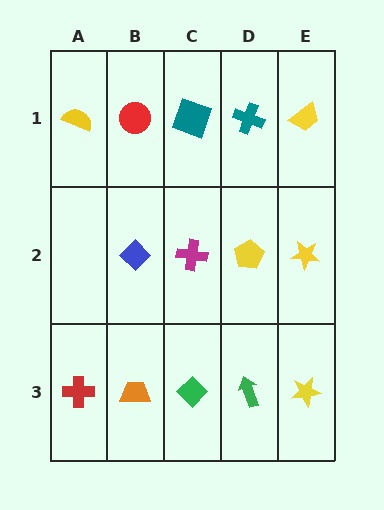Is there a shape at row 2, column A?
No, that cell is empty.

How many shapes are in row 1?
5 shapes.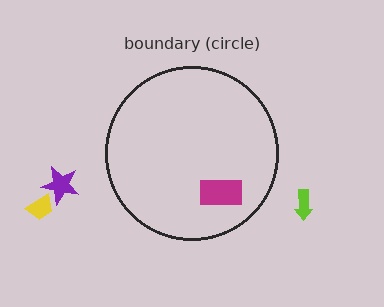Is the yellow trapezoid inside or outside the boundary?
Outside.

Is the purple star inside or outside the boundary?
Outside.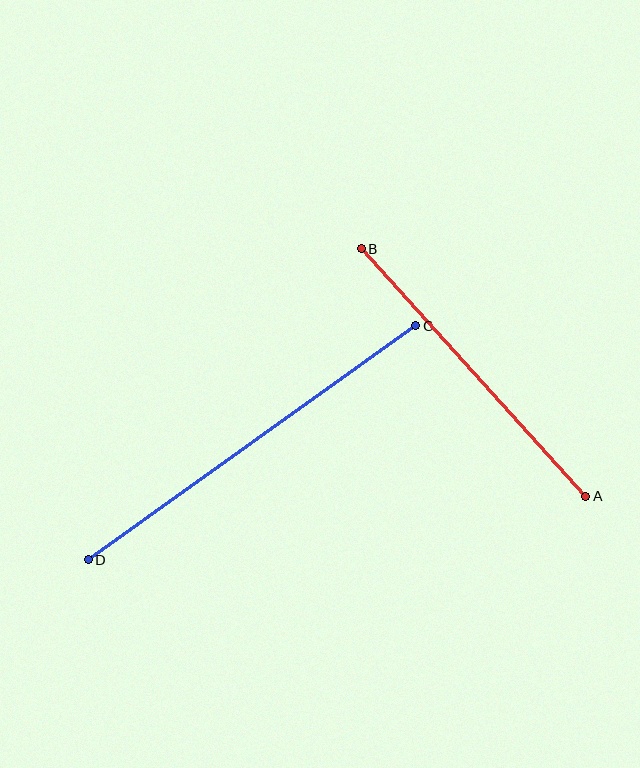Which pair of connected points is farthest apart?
Points C and D are farthest apart.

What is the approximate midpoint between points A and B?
The midpoint is at approximately (474, 373) pixels.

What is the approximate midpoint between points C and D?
The midpoint is at approximately (252, 443) pixels.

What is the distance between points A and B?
The distance is approximately 334 pixels.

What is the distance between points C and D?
The distance is approximately 402 pixels.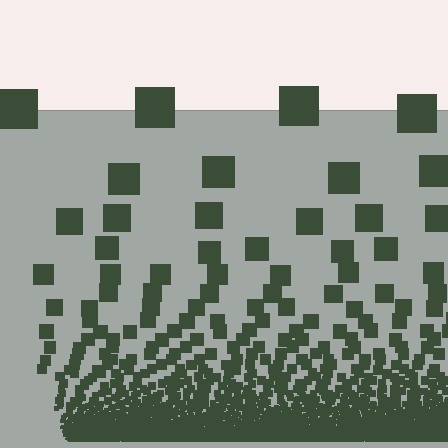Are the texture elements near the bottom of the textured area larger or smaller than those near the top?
Smaller. The gradient is inverted — elements near the bottom are smaller and denser.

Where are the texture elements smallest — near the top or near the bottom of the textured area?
Near the bottom.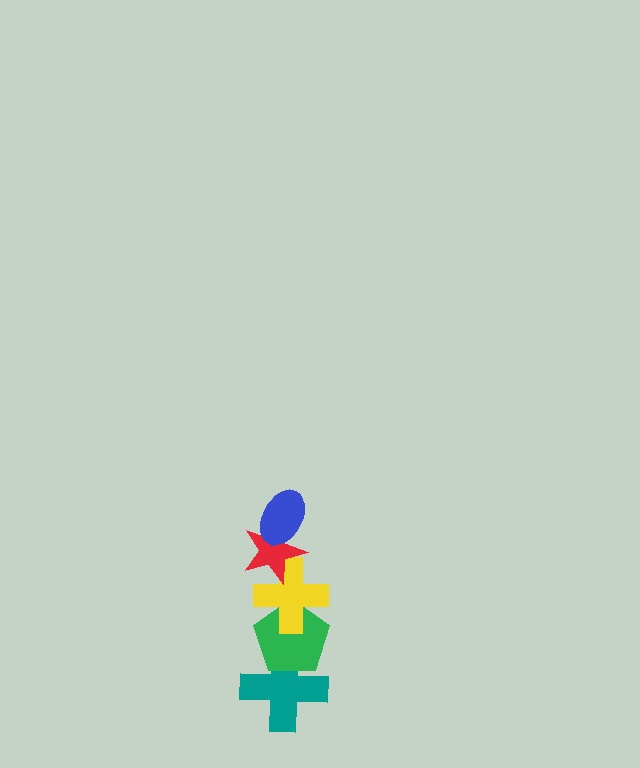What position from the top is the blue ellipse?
The blue ellipse is 1st from the top.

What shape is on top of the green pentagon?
The yellow cross is on top of the green pentagon.